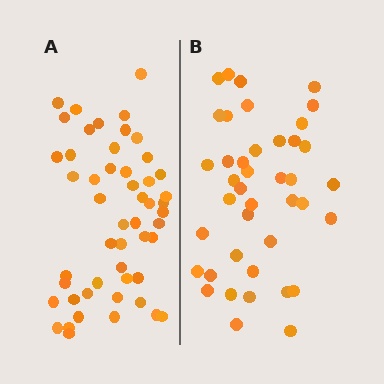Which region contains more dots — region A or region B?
Region A (the left region) has more dots.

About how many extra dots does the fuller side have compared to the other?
Region A has roughly 10 or so more dots than region B.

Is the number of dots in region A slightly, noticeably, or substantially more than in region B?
Region A has only slightly more — the two regions are fairly close. The ratio is roughly 1.2 to 1.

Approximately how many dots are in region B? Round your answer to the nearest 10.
About 40 dots. (The exact count is 41, which rounds to 40.)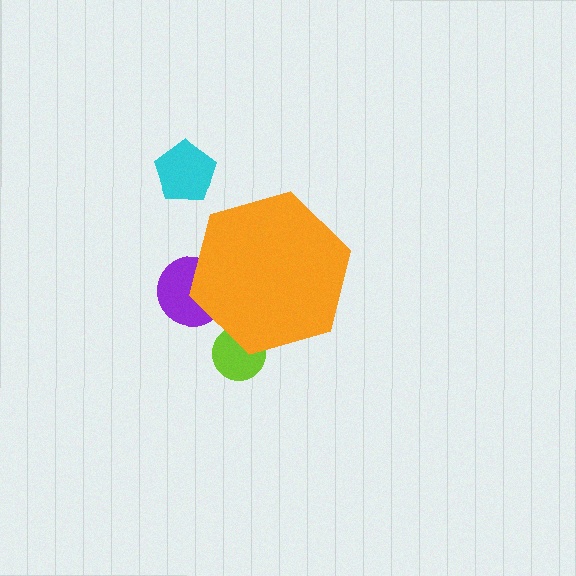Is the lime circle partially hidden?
Yes, the lime circle is partially hidden behind the orange hexagon.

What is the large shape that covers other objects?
An orange hexagon.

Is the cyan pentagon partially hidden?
No, the cyan pentagon is fully visible.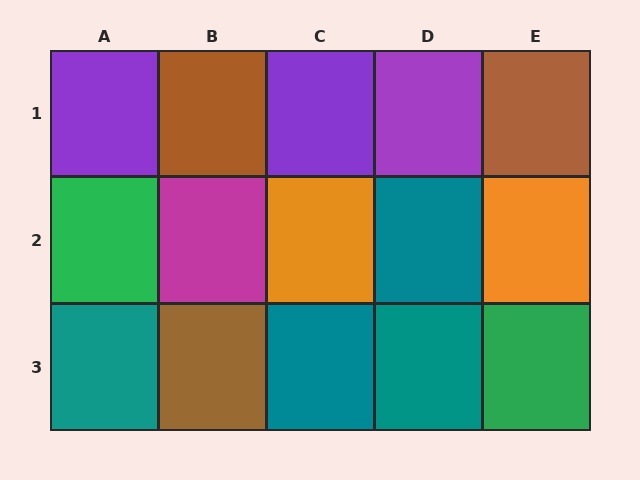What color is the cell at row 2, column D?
Teal.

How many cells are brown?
3 cells are brown.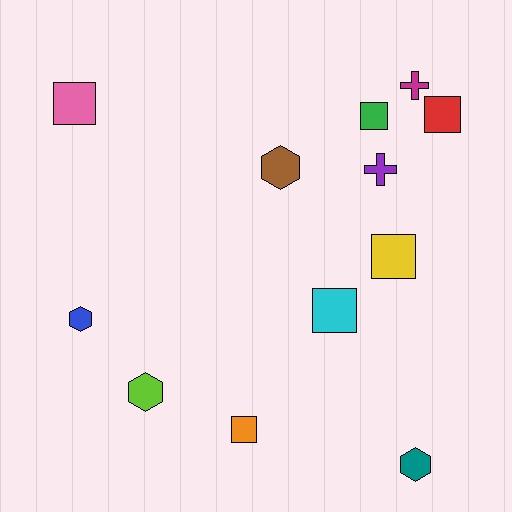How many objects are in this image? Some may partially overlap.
There are 12 objects.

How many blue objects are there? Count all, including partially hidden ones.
There is 1 blue object.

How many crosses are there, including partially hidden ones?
There are 2 crosses.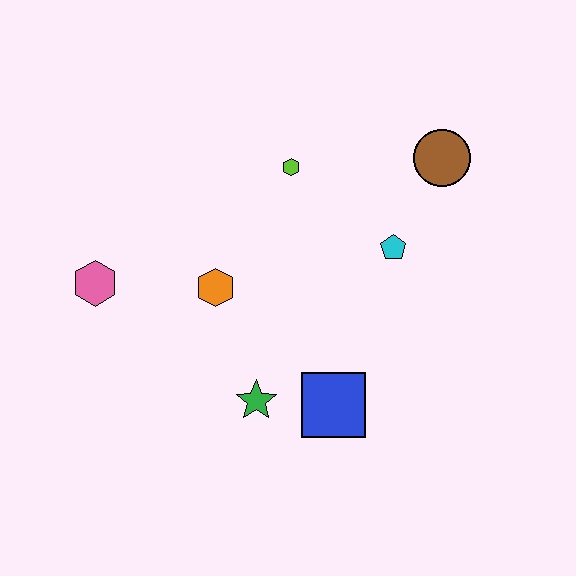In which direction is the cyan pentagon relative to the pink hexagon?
The cyan pentagon is to the right of the pink hexagon.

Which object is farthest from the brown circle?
The pink hexagon is farthest from the brown circle.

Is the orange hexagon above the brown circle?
No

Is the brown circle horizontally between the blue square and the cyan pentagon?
No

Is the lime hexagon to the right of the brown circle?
No